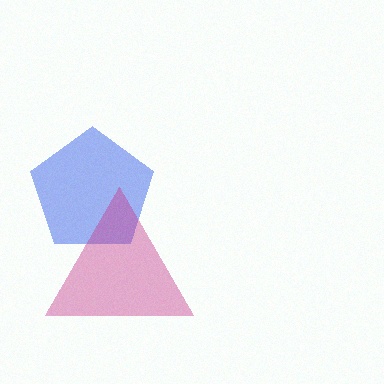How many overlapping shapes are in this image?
There are 2 overlapping shapes in the image.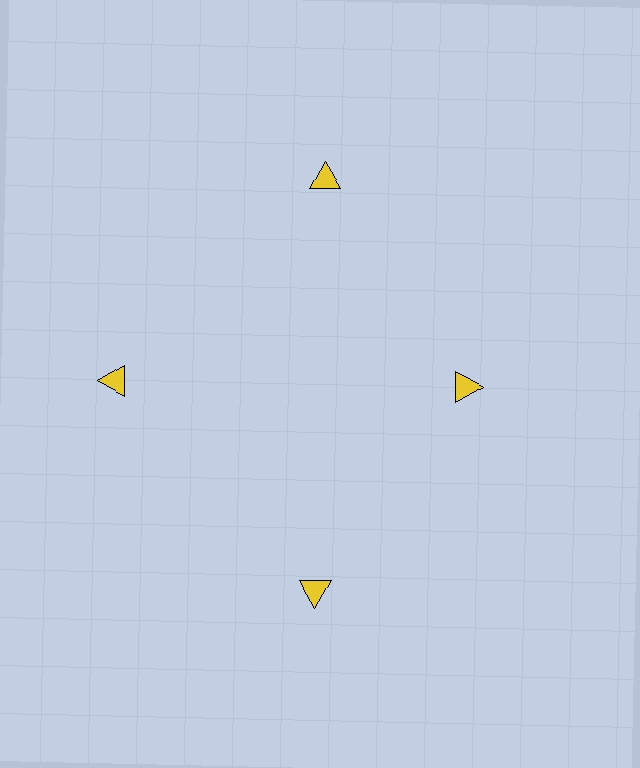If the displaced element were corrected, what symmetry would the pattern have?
It would have 4-fold rotational symmetry — the pattern would map onto itself every 90 degrees.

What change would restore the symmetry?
The symmetry would be restored by moving it outward, back onto the ring so that all 4 triangles sit at equal angles and equal distance from the center.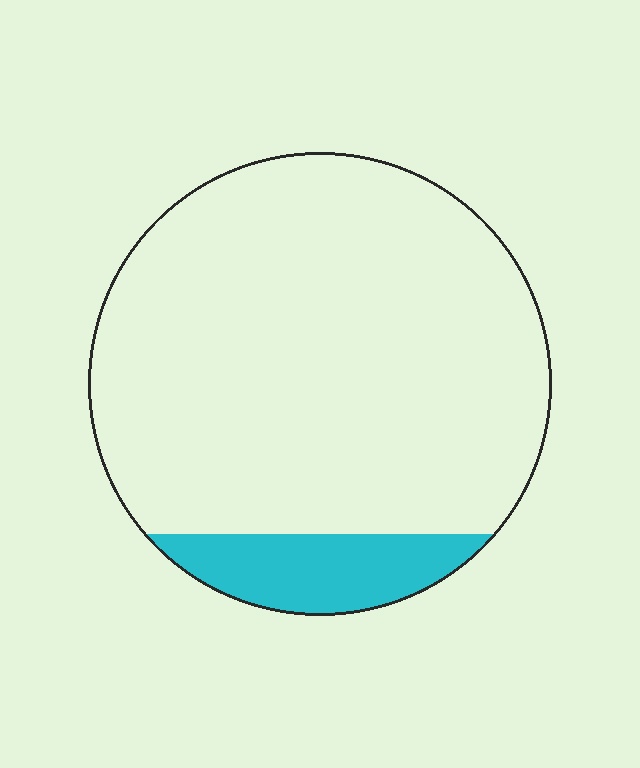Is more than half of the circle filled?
No.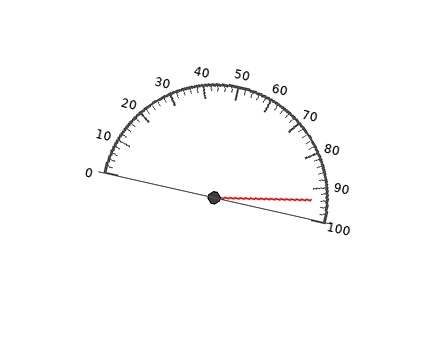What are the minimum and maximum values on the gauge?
The gauge ranges from 0 to 100.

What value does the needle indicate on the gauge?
The needle indicates approximately 94.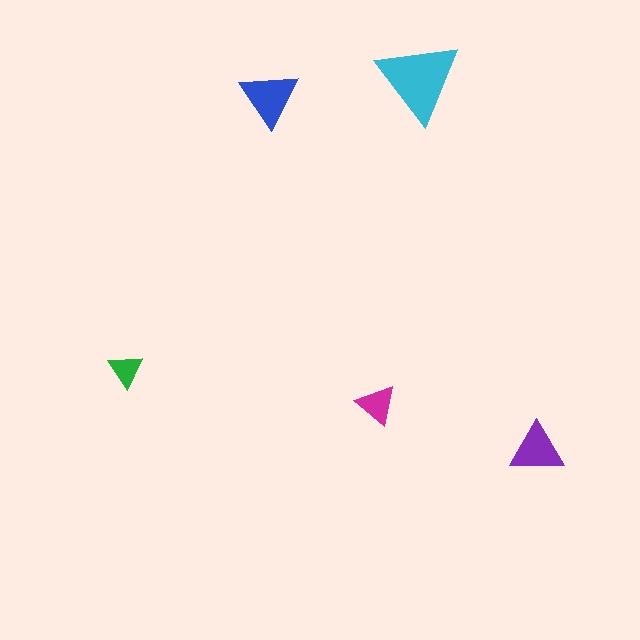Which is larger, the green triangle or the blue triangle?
The blue one.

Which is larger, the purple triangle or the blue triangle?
The blue one.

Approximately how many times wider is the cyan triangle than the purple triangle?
About 1.5 times wider.